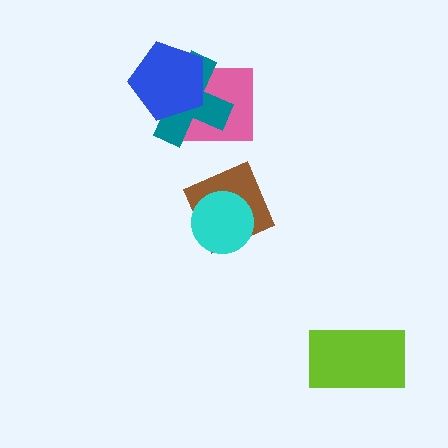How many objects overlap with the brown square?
1 object overlaps with the brown square.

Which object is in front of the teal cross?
The blue pentagon is in front of the teal cross.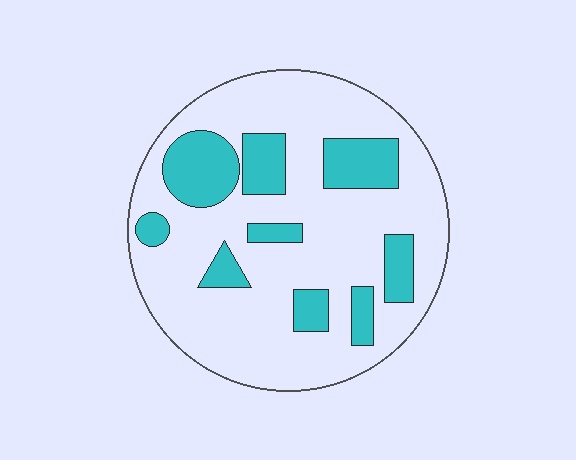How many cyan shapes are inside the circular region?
9.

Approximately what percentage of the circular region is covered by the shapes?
Approximately 25%.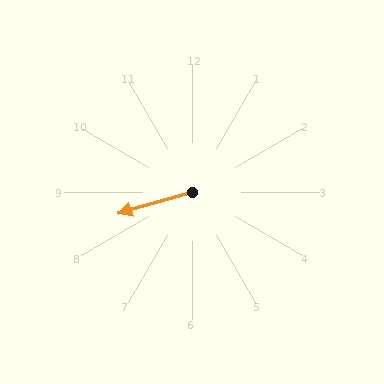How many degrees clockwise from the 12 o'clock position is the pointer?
Approximately 254 degrees.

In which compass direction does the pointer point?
West.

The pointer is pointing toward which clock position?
Roughly 8 o'clock.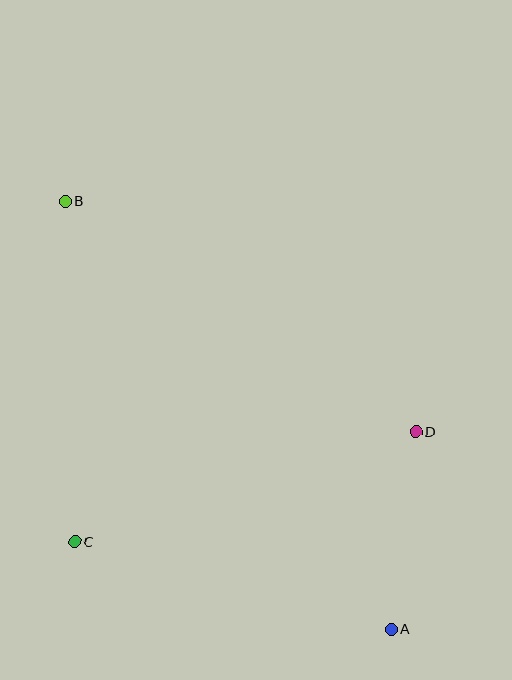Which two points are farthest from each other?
Points A and B are farthest from each other.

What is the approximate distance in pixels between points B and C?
The distance between B and C is approximately 341 pixels.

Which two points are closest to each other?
Points A and D are closest to each other.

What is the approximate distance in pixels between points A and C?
The distance between A and C is approximately 329 pixels.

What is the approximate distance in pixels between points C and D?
The distance between C and D is approximately 358 pixels.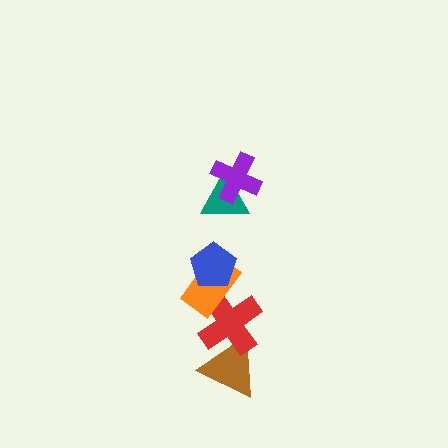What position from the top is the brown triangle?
The brown triangle is 6th from the top.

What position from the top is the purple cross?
The purple cross is 1st from the top.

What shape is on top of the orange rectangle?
The blue pentagon is on top of the orange rectangle.